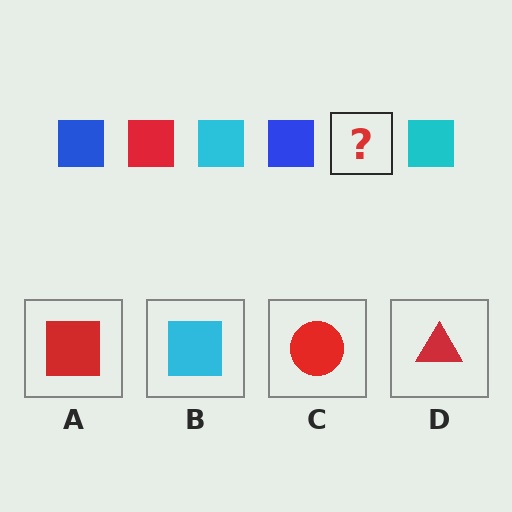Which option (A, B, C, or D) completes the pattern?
A.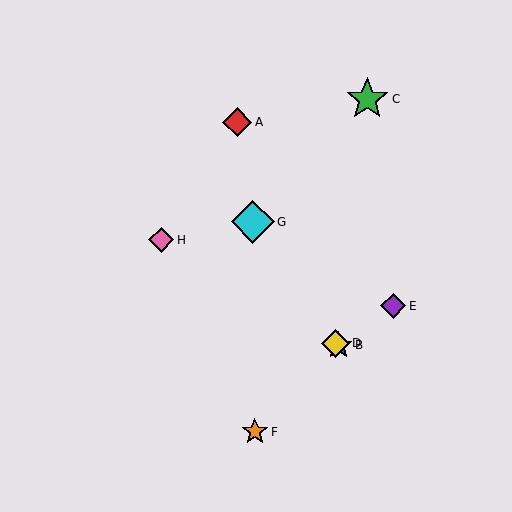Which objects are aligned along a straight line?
Objects B, D, H are aligned along a straight line.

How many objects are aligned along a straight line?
3 objects (B, D, H) are aligned along a straight line.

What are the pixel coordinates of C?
Object C is at (367, 99).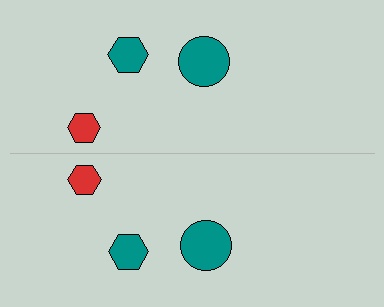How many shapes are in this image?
There are 6 shapes in this image.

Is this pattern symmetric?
Yes, this pattern has bilateral (reflection) symmetry.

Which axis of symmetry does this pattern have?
The pattern has a horizontal axis of symmetry running through the center of the image.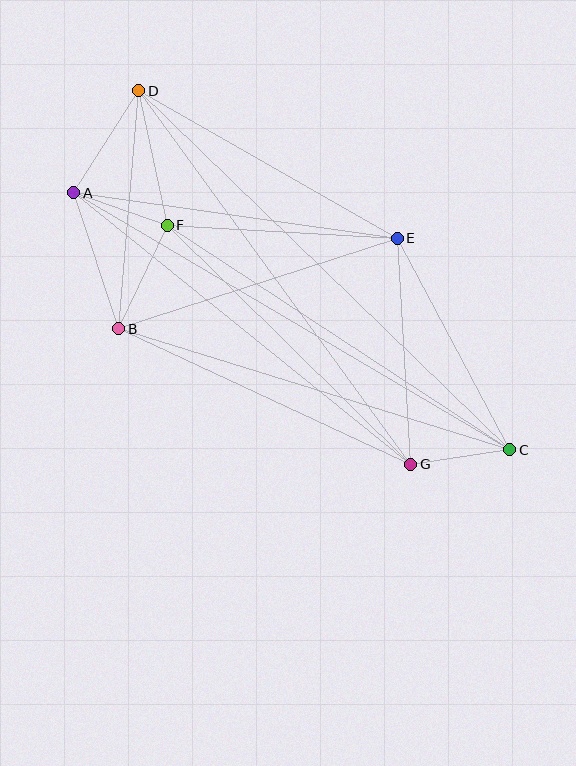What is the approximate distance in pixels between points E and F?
The distance between E and F is approximately 231 pixels.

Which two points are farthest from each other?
Points C and D are farthest from each other.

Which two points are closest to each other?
Points A and F are closest to each other.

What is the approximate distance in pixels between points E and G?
The distance between E and G is approximately 226 pixels.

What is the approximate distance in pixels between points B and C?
The distance between B and C is approximately 409 pixels.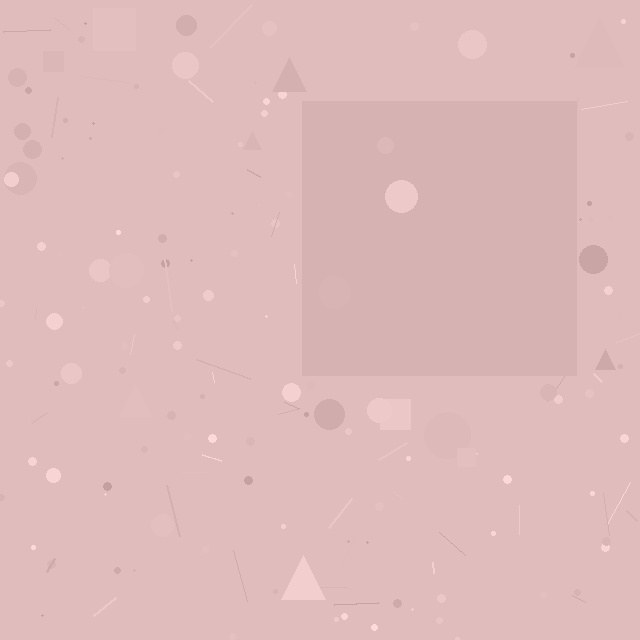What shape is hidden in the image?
A square is hidden in the image.